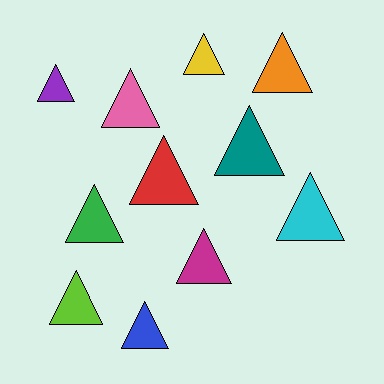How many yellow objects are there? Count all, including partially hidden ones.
There is 1 yellow object.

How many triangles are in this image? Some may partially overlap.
There are 11 triangles.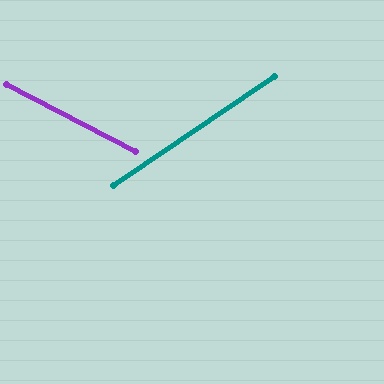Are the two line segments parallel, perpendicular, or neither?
Neither parallel nor perpendicular — they differ by about 62°.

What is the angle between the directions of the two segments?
Approximately 62 degrees.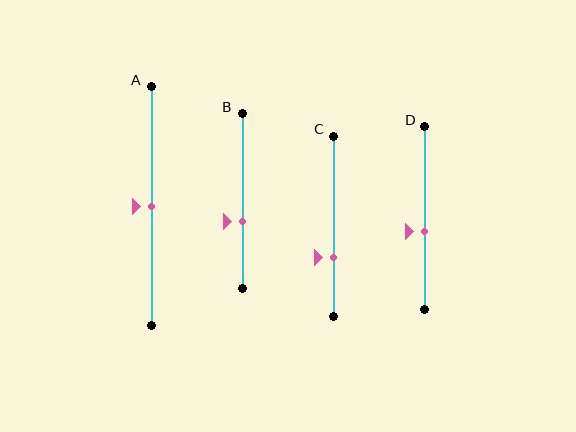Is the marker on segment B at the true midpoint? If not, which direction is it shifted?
No, the marker on segment B is shifted downward by about 11% of the segment length.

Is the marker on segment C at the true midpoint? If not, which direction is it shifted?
No, the marker on segment C is shifted downward by about 17% of the segment length.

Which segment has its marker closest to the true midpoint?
Segment A has its marker closest to the true midpoint.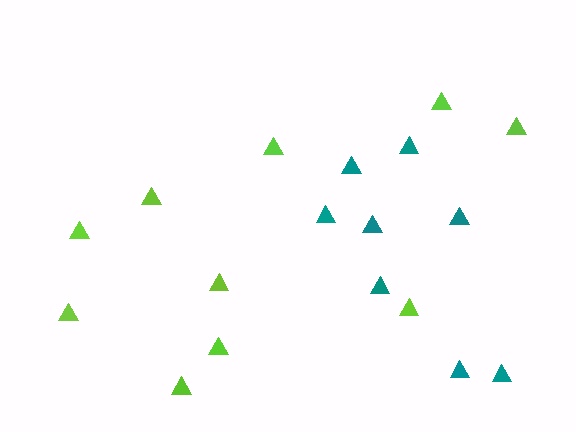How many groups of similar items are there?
There are 2 groups: one group of teal triangles (8) and one group of lime triangles (10).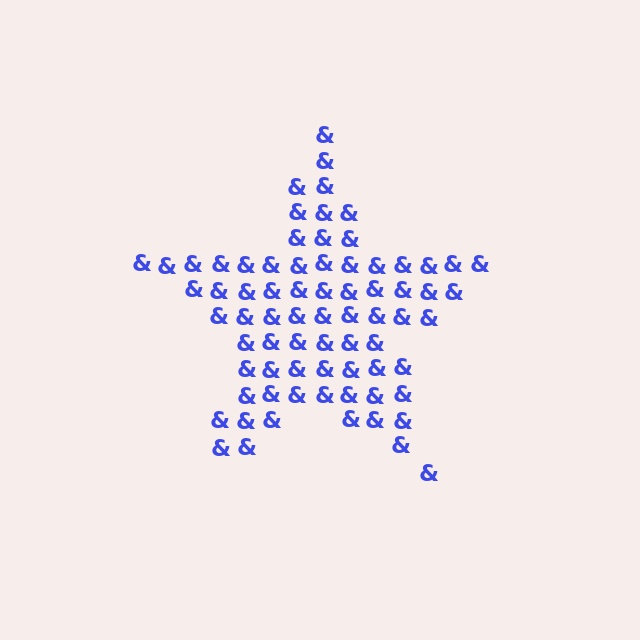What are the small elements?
The small elements are ampersands.